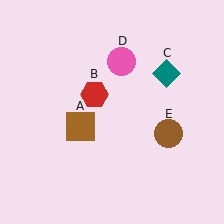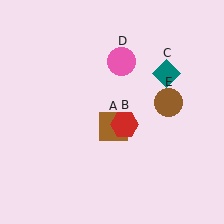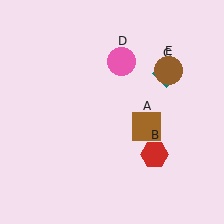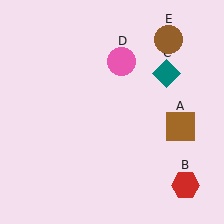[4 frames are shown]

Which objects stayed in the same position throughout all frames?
Teal diamond (object C) and pink circle (object D) remained stationary.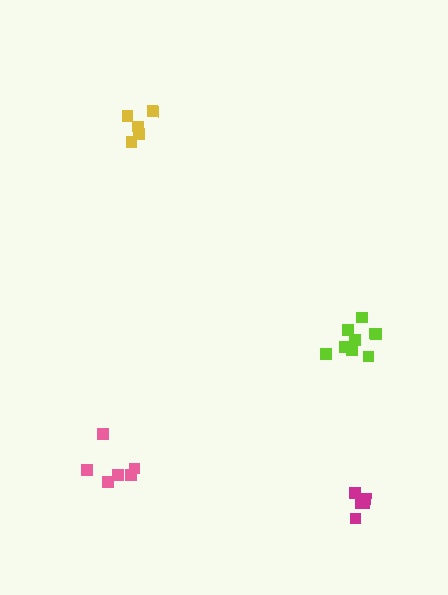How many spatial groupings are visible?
There are 4 spatial groupings.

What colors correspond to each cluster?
The clusters are colored: yellow, pink, lime, magenta.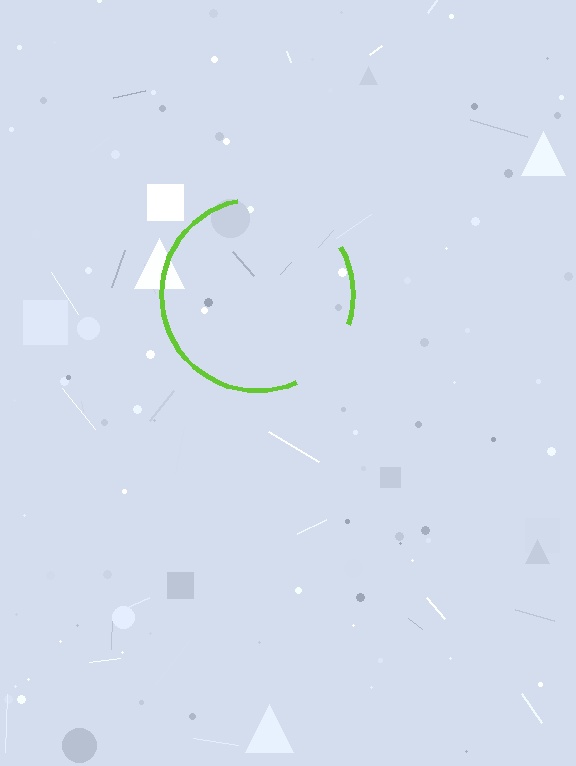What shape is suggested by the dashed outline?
The dashed outline suggests a circle.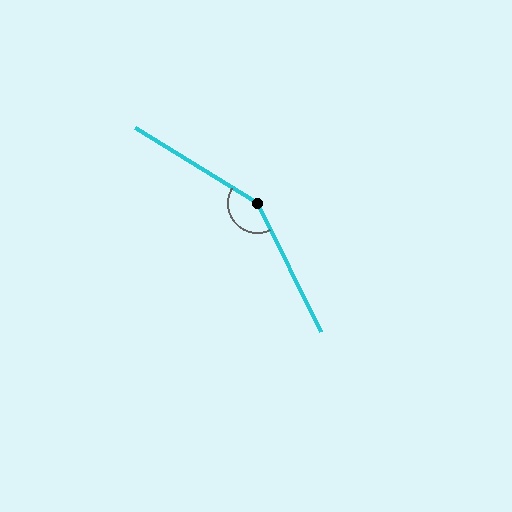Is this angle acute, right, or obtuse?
It is obtuse.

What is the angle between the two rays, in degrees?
Approximately 148 degrees.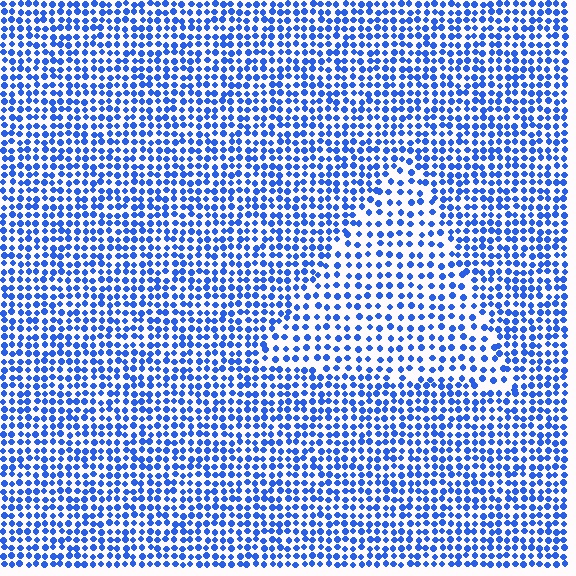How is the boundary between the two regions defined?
The boundary is defined by a change in element density (approximately 1.6x ratio). All elements are the same color, size, and shape.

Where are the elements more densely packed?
The elements are more densely packed outside the triangle boundary.